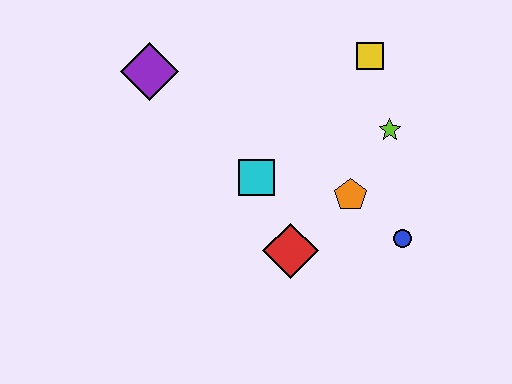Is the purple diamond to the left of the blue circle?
Yes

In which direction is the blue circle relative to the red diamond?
The blue circle is to the right of the red diamond.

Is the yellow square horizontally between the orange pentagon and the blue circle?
Yes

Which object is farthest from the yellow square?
The purple diamond is farthest from the yellow square.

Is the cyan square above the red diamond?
Yes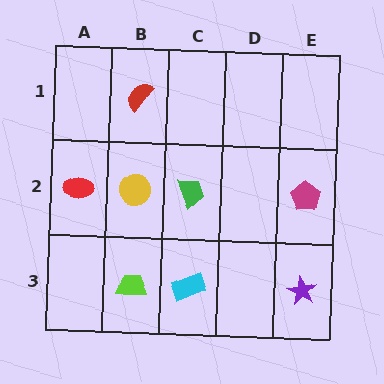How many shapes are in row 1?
1 shape.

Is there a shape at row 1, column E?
No, that cell is empty.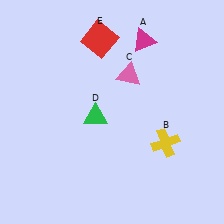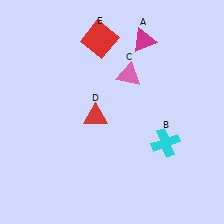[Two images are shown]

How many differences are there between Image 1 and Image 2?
There are 2 differences between the two images.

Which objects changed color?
B changed from yellow to cyan. D changed from green to red.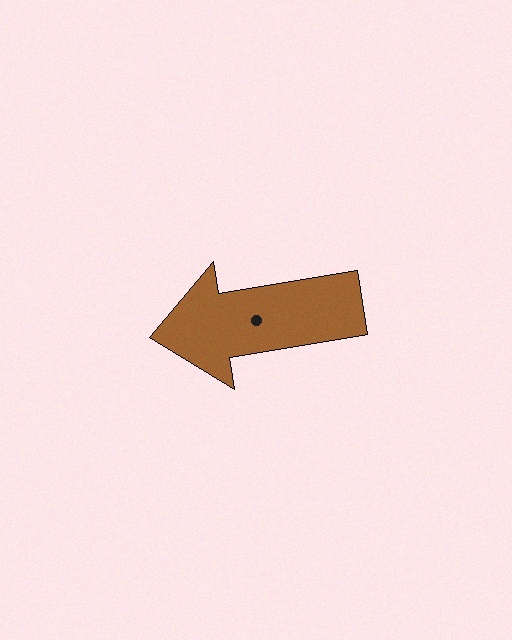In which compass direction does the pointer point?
West.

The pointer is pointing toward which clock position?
Roughly 9 o'clock.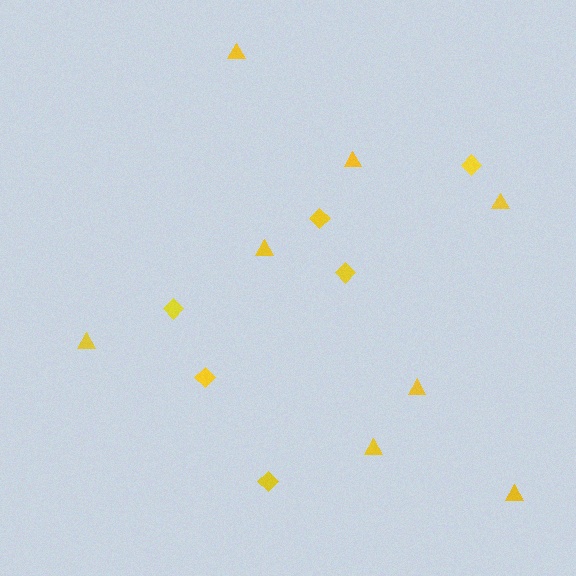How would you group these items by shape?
There are 2 groups: one group of diamonds (6) and one group of triangles (8).